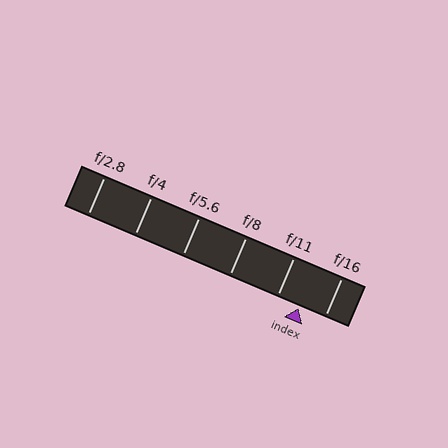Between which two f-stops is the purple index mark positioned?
The index mark is between f/11 and f/16.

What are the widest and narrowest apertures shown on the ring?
The widest aperture shown is f/2.8 and the narrowest is f/16.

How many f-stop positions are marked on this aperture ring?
There are 6 f-stop positions marked.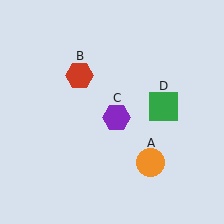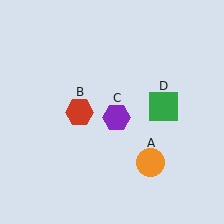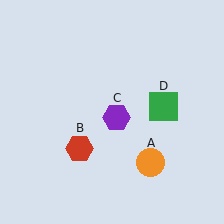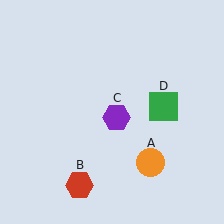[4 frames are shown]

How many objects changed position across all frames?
1 object changed position: red hexagon (object B).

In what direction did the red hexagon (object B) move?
The red hexagon (object B) moved down.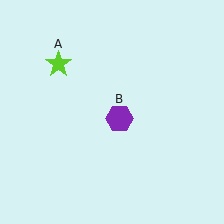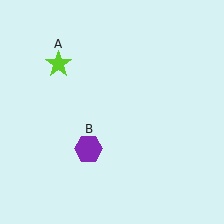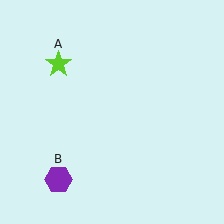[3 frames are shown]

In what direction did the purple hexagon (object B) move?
The purple hexagon (object B) moved down and to the left.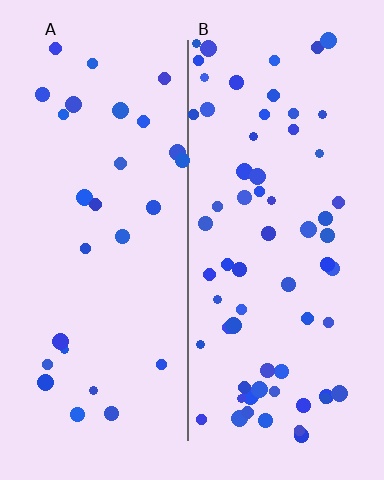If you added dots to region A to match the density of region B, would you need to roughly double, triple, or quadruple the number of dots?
Approximately double.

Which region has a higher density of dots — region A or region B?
B (the right).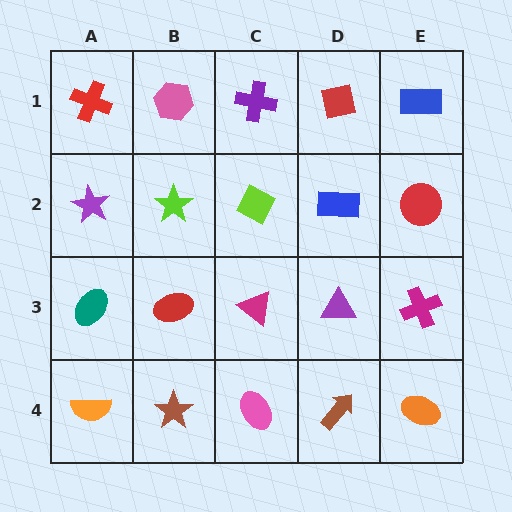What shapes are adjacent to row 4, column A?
A teal ellipse (row 3, column A), a brown star (row 4, column B).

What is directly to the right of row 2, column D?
A red circle.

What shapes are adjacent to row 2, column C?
A purple cross (row 1, column C), a magenta triangle (row 3, column C), a lime star (row 2, column B), a blue rectangle (row 2, column D).